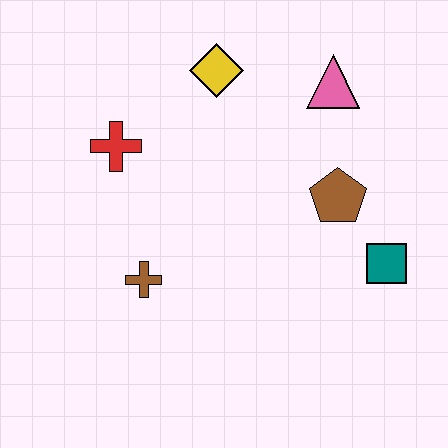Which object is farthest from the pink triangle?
The brown cross is farthest from the pink triangle.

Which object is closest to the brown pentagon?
The teal square is closest to the brown pentagon.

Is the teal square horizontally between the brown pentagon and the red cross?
No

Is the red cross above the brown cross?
Yes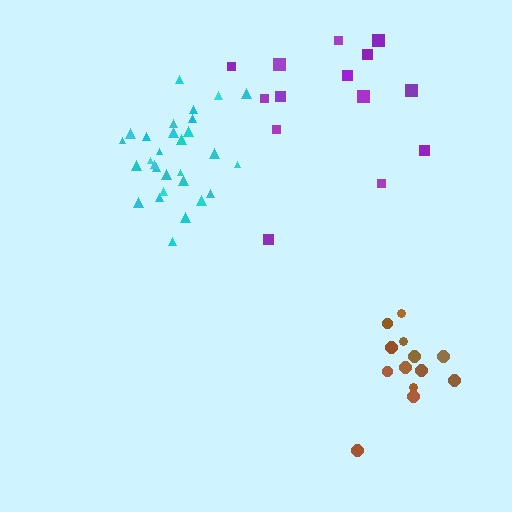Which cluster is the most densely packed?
Cyan.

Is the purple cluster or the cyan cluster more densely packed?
Cyan.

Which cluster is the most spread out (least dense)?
Purple.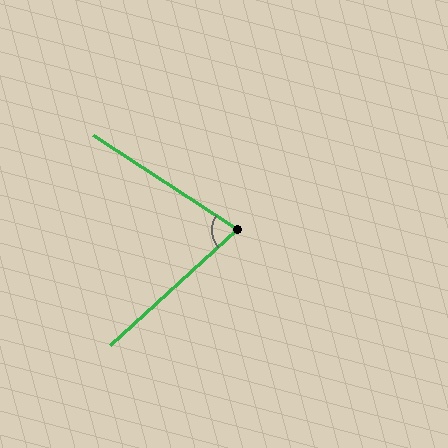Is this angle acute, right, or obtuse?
It is acute.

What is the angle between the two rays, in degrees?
Approximately 76 degrees.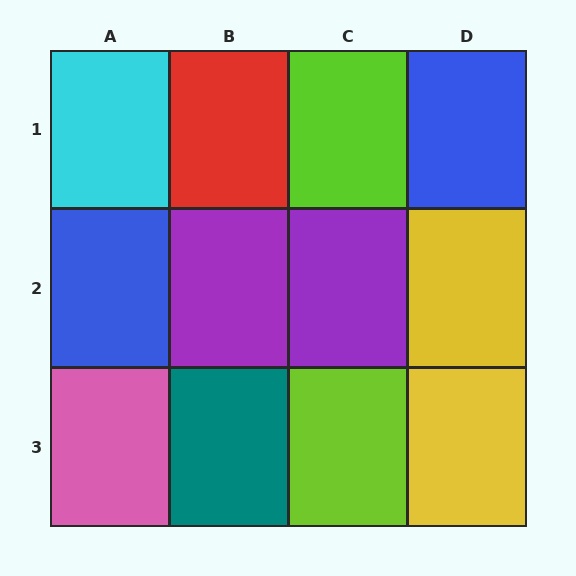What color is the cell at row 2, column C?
Purple.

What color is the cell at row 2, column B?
Purple.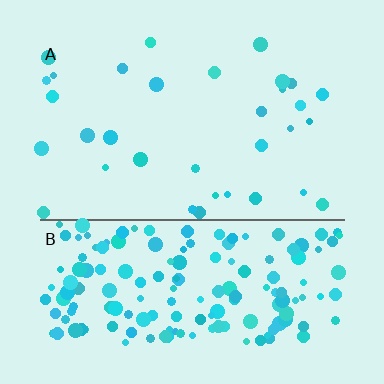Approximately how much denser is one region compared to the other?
Approximately 5.3× — region B over region A.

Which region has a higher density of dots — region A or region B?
B (the bottom).